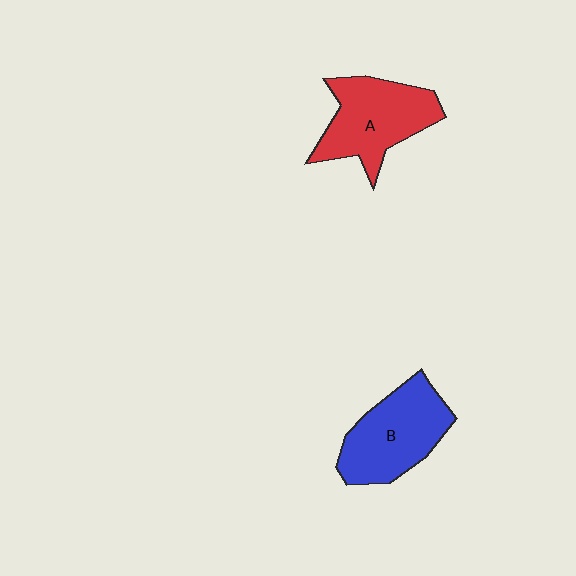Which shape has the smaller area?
Shape A (red).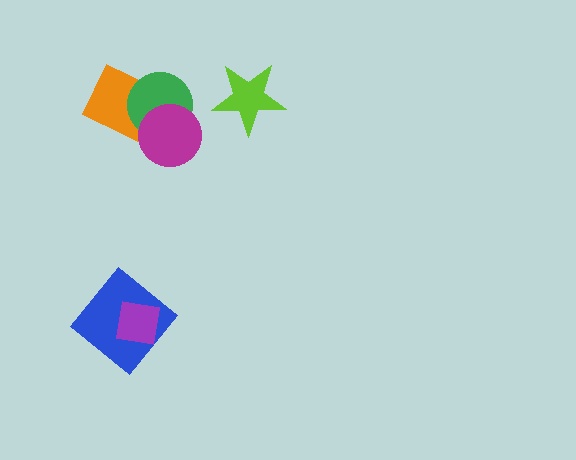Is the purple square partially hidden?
No, no other shape covers it.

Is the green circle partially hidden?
Yes, it is partially covered by another shape.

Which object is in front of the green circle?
The magenta circle is in front of the green circle.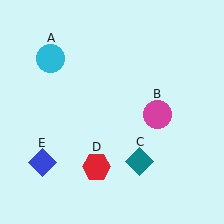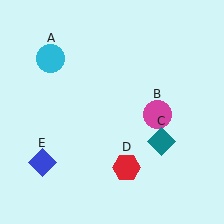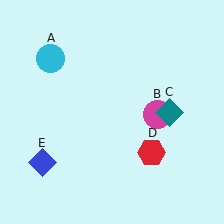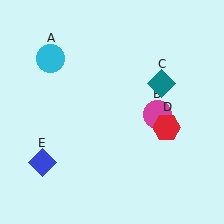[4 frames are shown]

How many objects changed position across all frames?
2 objects changed position: teal diamond (object C), red hexagon (object D).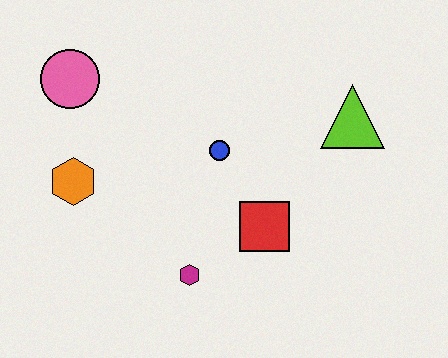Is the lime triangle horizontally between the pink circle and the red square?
No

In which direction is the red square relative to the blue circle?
The red square is below the blue circle.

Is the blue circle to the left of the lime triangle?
Yes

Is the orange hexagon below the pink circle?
Yes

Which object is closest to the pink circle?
The orange hexagon is closest to the pink circle.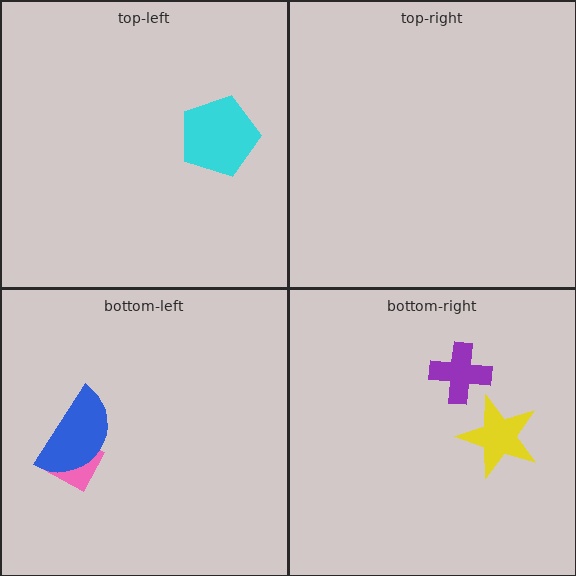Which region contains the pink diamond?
The bottom-left region.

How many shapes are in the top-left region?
1.